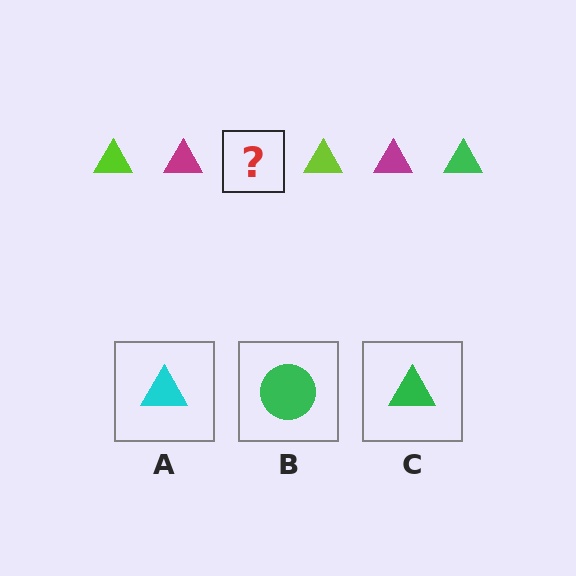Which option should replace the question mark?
Option C.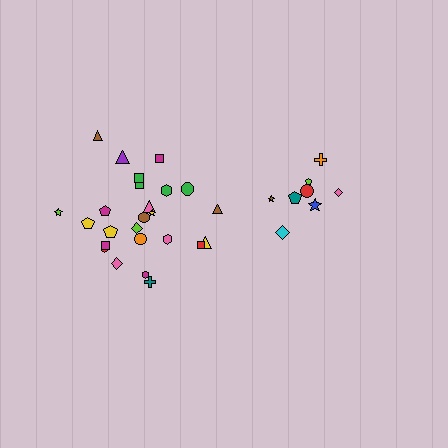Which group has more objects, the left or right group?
The left group.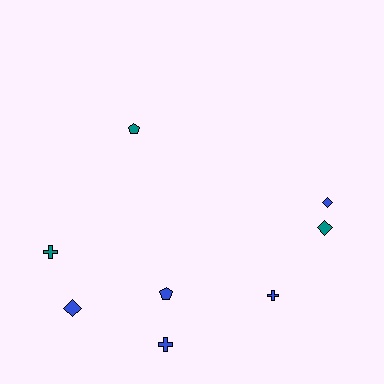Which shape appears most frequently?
Diamond, with 3 objects.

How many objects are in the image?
There are 8 objects.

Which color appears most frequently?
Blue, with 5 objects.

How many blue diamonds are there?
There are 2 blue diamonds.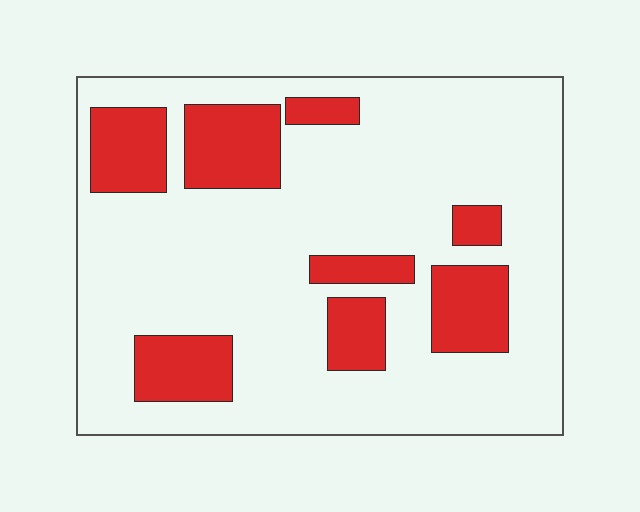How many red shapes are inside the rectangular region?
8.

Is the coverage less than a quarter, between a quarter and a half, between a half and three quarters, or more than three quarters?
Less than a quarter.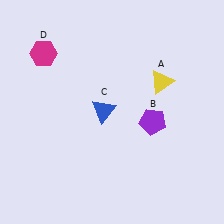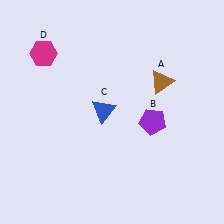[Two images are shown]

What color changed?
The triangle (A) changed from yellow in Image 1 to brown in Image 2.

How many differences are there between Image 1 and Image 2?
There is 1 difference between the two images.